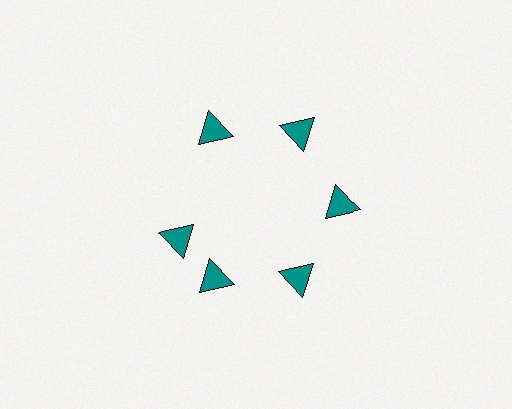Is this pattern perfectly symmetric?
No. The 6 teal triangles are arranged in a ring, but one element near the 9 o'clock position is rotated out of alignment along the ring, breaking the 6-fold rotational symmetry.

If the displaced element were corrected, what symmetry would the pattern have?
It would have 6-fold rotational symmetry — the pattern would map onto itself every 60 degrees.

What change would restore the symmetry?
The symmetry would be restored by rotating it back into even spacing with its neighbors so that all 6 triangles sit at equal angles and equal distance from the center.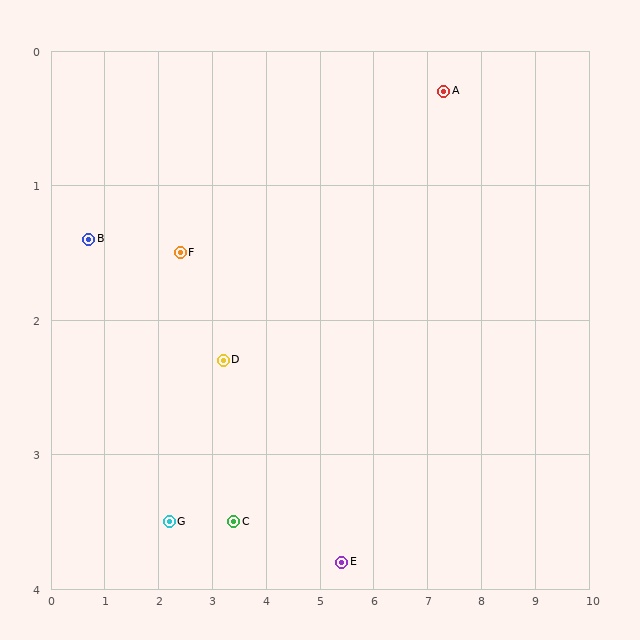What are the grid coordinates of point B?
Point B is at approximately (0.7, 1.4).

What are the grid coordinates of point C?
Point C is at approximately (3.4, 3.5).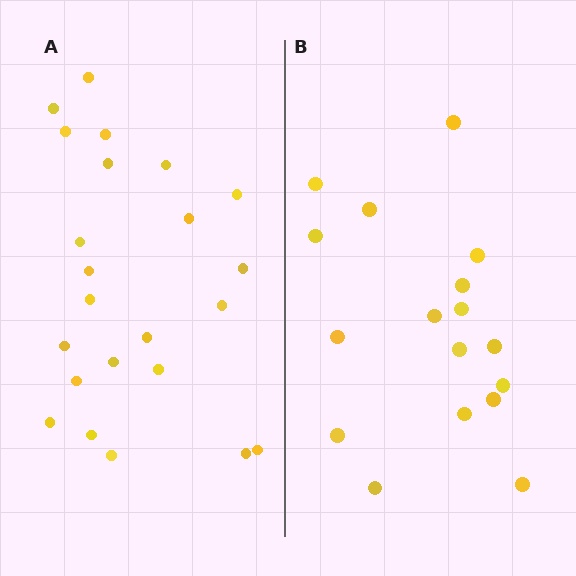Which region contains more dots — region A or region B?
Region A (the left region) has more dots.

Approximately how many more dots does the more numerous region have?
Region A has about 6 more dots than region B.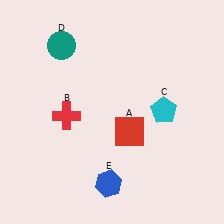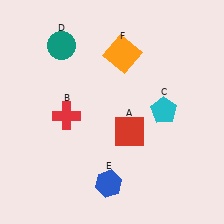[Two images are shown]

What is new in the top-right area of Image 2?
An orange square (F) was added in the top-right area of Image 2.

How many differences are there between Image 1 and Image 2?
There is 1 difference between the two images.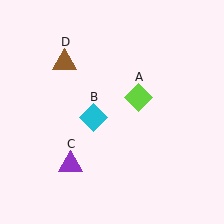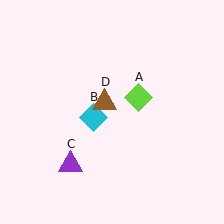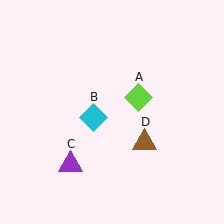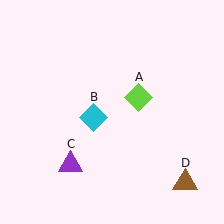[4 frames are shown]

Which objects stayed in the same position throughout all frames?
Lime diamond (object A) and cyan diamond (object B) and purple triangle (object C) remained stationary.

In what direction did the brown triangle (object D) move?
The brown triangle (object D) moved down and to the right.